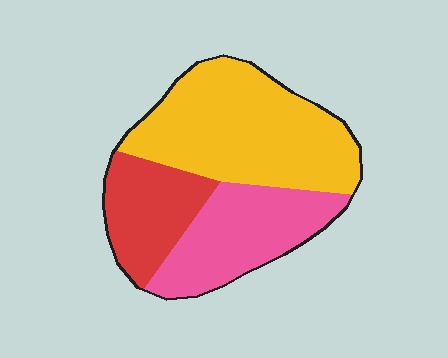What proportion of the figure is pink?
Pink covers roughly 30% of the figure.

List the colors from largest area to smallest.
From largest to smallest: yellow, pink, red.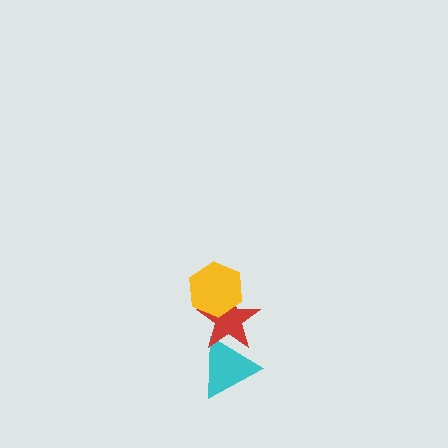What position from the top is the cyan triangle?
The cyan triangle is 3rd from the top.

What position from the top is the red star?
The red star is 2nd from the top.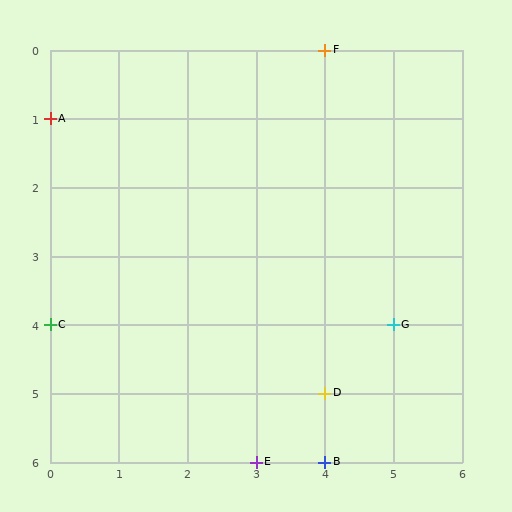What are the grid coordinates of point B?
Point B is at grid coordinates (4, 6).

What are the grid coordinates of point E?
Point E is at grid coordinates (3, 6).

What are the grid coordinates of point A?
Point A is at grid coordinates (0, 1).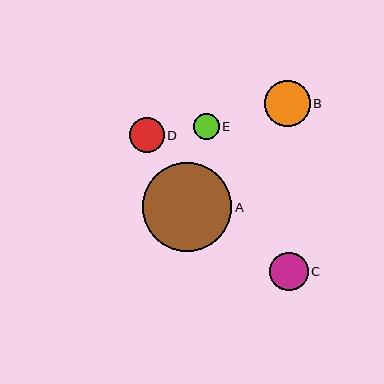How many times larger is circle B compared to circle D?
Circle B is approximately 1.3 times the size of circle D.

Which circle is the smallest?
Circle E is the smallest with a size of approximately 26 pixels.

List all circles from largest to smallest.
From largest to smallest: A, B, C, D, E.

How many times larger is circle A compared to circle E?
Circle A is approximately 3.5 times the size of circle E.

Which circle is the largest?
Circle A is the largest with a size of approximately 90 pixels.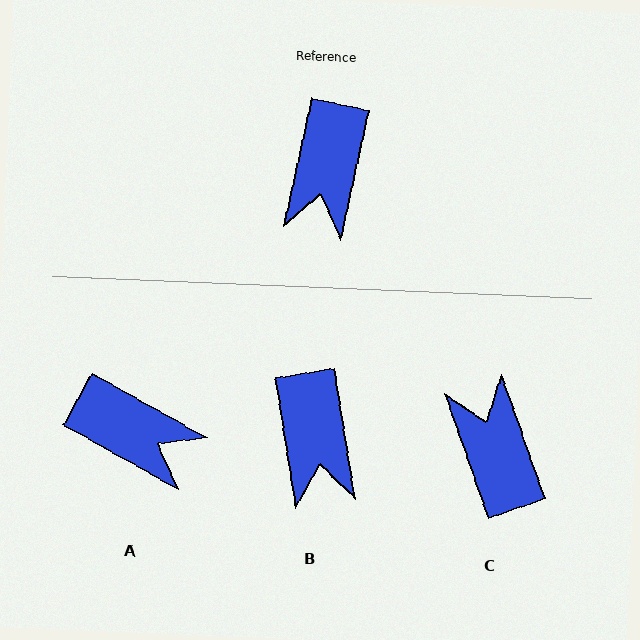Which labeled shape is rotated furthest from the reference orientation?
C, about 148 degrees away.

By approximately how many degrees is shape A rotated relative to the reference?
Approximately 73 degrees counter-clockwise.